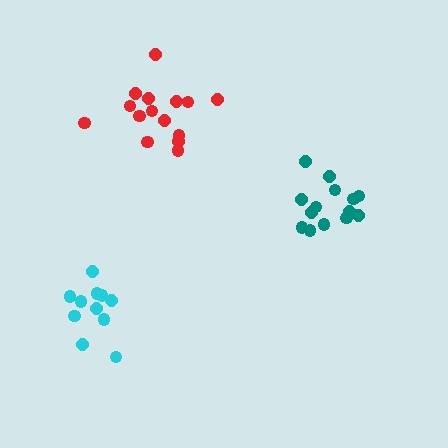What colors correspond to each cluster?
The clusters are colored: teal, red, cyan.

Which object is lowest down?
The cyan cluster is bottommost.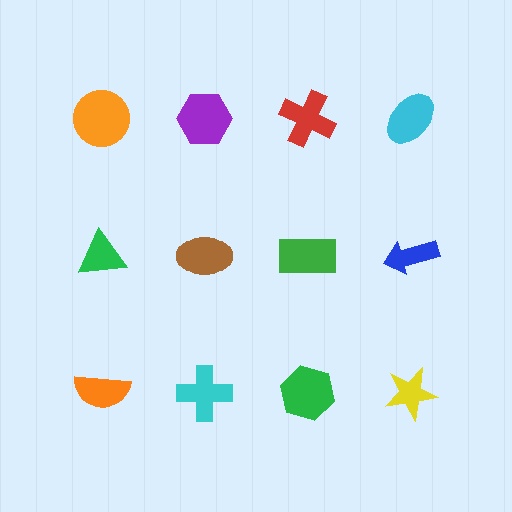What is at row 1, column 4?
A cyan ellipse.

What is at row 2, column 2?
A brown ellipse.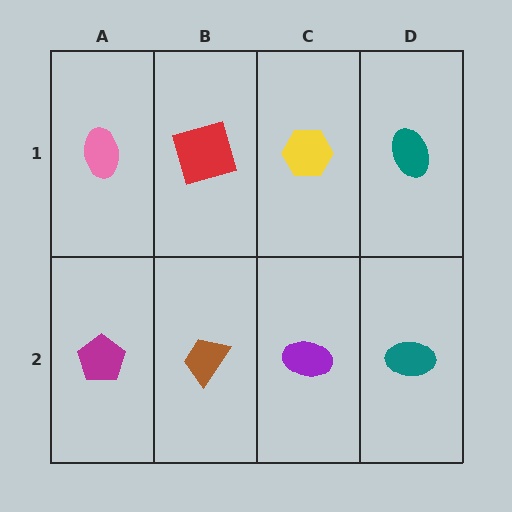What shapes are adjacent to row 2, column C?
A yellow hexagon (row 1, column C), a brown trapezoid (row 2, column B), a teal ellipse (row 2, column D).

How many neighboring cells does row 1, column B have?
3.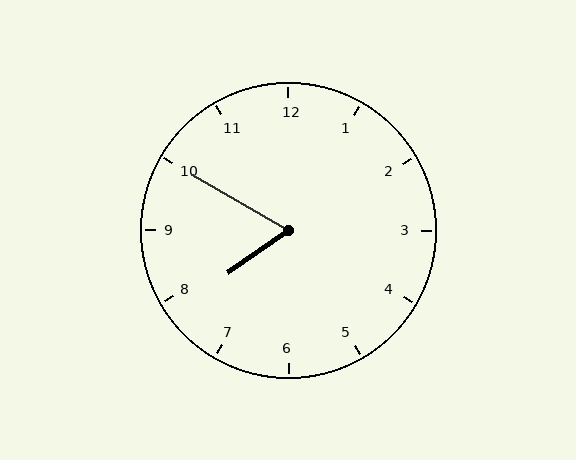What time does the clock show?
7:50.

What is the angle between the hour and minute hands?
Approximately 65 degrees.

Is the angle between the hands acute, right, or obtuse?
It is acute.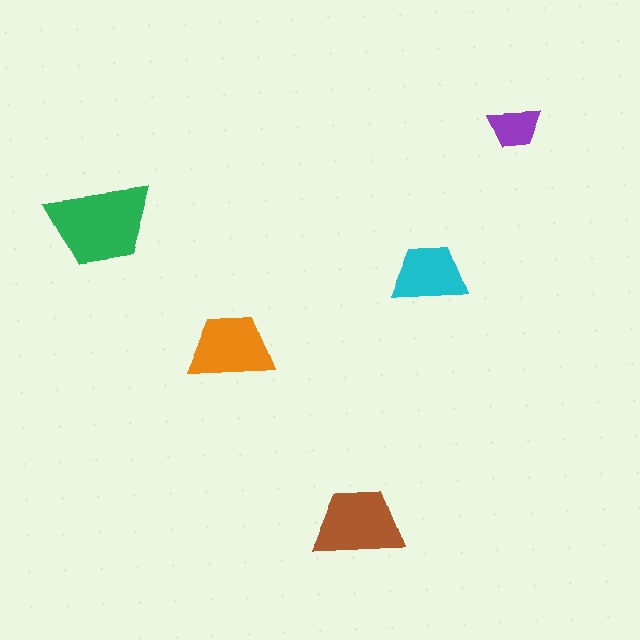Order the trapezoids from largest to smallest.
the green one, the brown one, the orange one, the cyan one, the purple one.